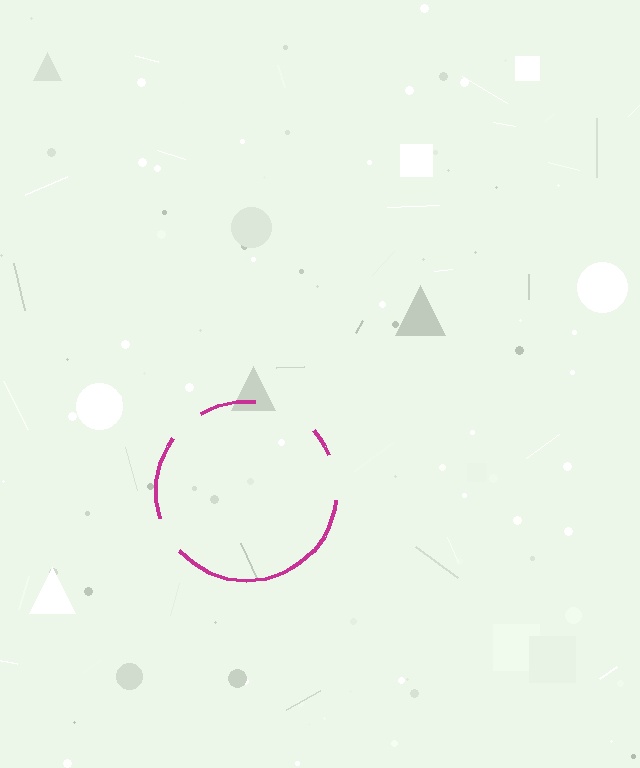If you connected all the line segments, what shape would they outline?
They would outline a circle.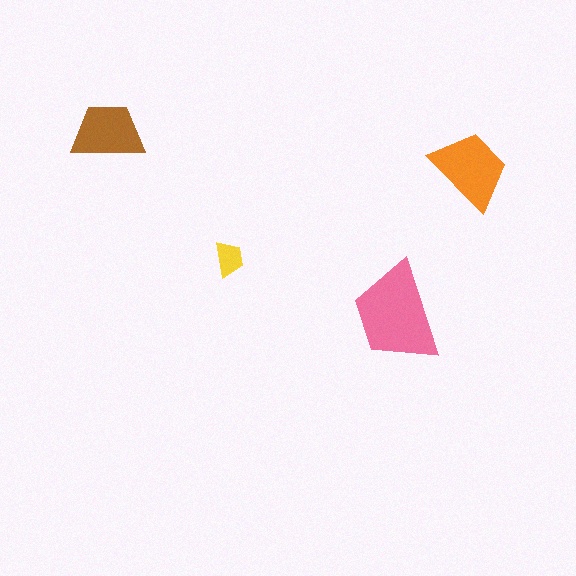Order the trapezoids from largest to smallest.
the pink one, the orange one, the brown one, the yellow one.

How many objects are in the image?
There are 4 objects in the image.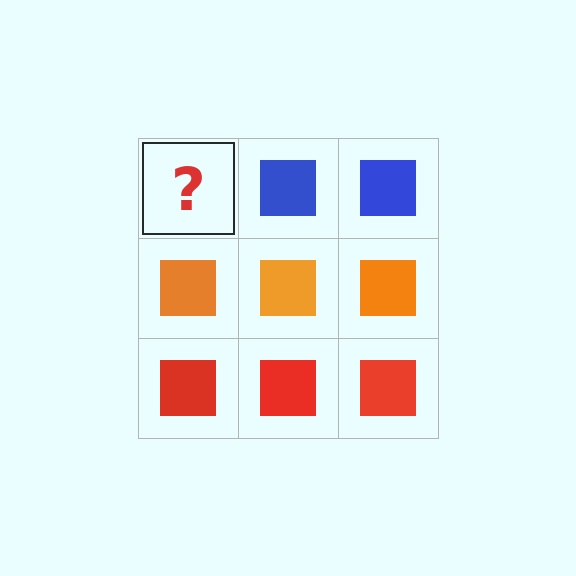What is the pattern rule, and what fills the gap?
The rule is that each row has a consistent color. The gap should be filled with a blue square.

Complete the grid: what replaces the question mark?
The question mark should be replaced with a blue square.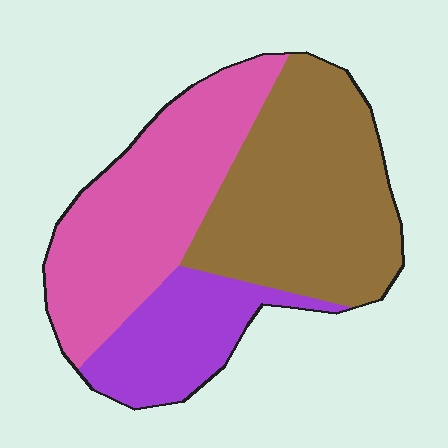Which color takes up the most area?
Brown, at roughly 45%.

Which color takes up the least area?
Purple, at roughly 20%.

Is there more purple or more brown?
Brown.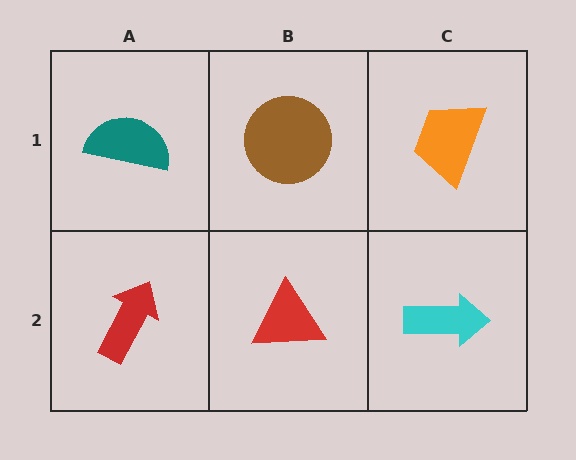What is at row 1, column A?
A teal semicircle.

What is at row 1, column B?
A brown circle.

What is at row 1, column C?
An orange trapezoid.